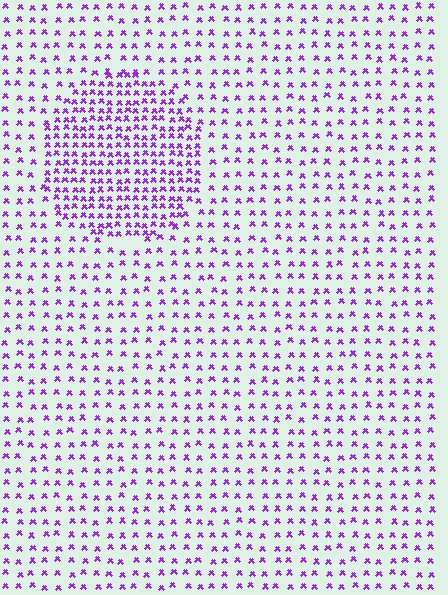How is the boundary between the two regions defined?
The boundary is defined by a change in element density (approximately 2.1x ratio). All elements are the same color, size, and shape.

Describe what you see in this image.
The image contains small purple elements arranged at two different densities. A circle-shaped region is visible where the elements are more densely packed than the surrounding area.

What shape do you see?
I see a circle.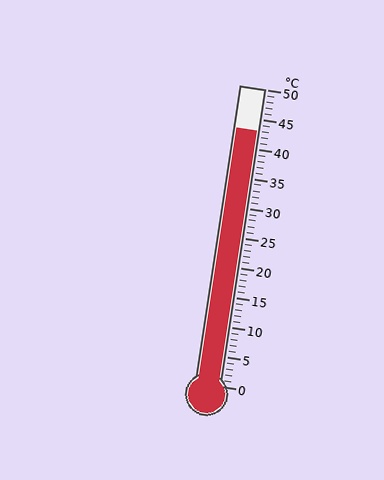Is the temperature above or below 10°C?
The temperature is above 10°C.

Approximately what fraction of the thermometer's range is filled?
The thermometer is filled to approximately 85% of its range.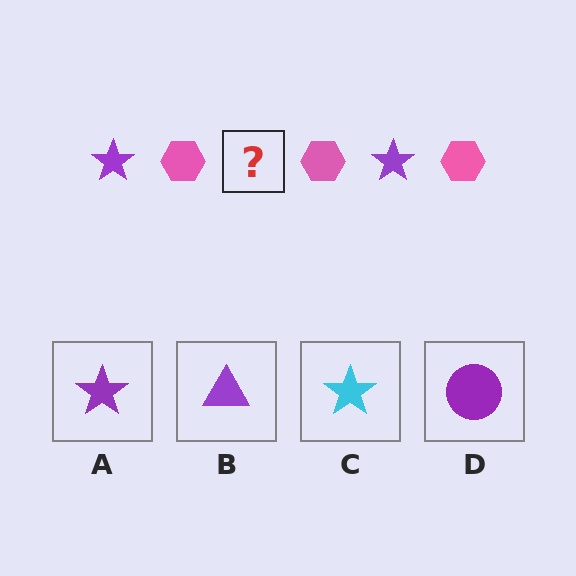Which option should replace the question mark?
Option A.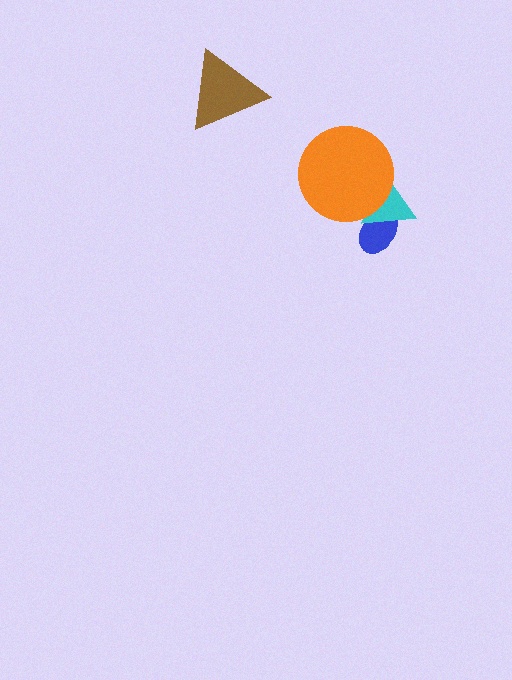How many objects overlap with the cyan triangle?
2 objects overlap with the cyan triangle.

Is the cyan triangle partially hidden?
Yes, it is partially covered by another shape.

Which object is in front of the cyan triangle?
The orange circle is in front of the cyan triangle.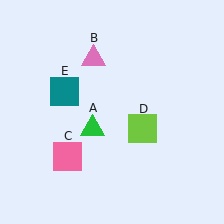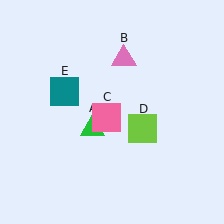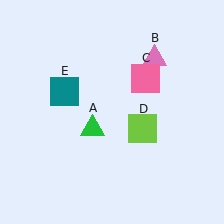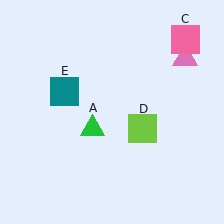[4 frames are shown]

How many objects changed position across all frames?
2 objects changed position: pink triangle (object B), pink square (object C).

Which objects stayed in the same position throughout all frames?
Green triangle (object A) and lime square (object D) and teal square (object E) remained stationary.